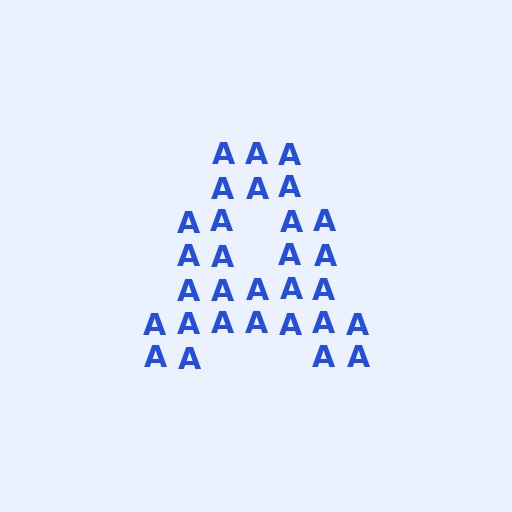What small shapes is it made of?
It is made of small letter A's.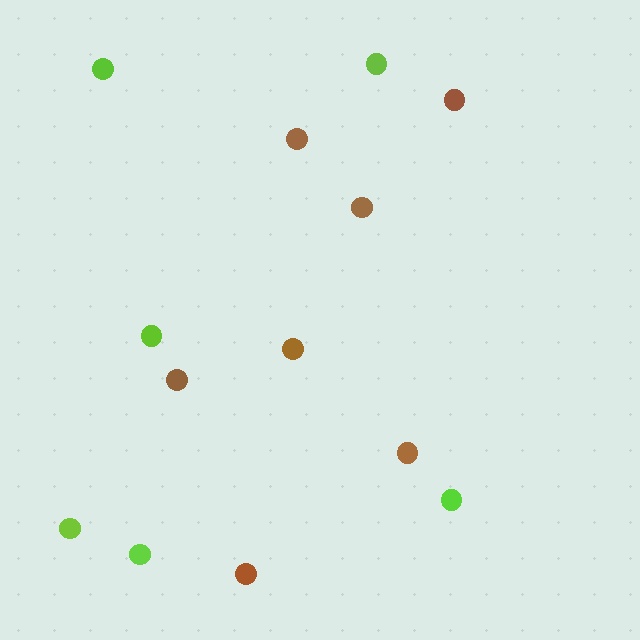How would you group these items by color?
There are 2 groups: one group of lime circles (6) and one group of brown circles (7).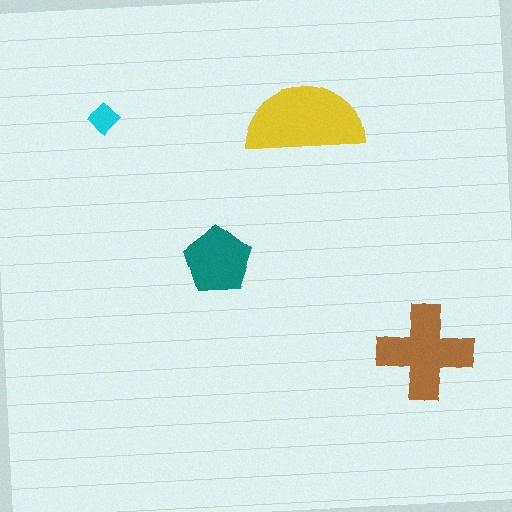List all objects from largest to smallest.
The yellow semicircle, the brown cross, the teal pentagon, the cyan diamond.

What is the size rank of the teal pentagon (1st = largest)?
3rd.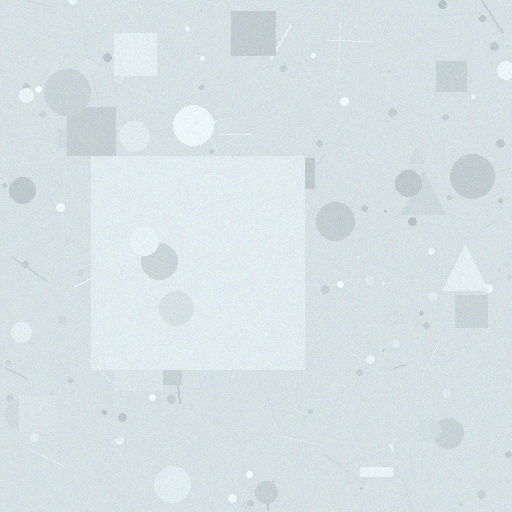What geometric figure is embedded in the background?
A square is embedded in the background.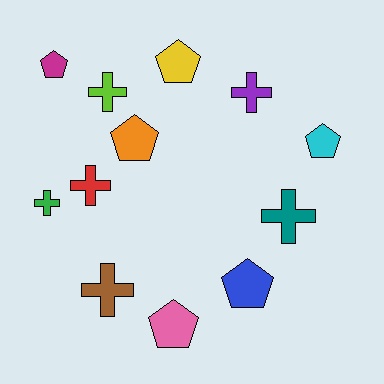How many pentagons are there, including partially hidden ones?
There are 6 pentagons.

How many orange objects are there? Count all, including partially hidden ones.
There is 1 orange object.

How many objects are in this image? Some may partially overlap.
There are 12 objects.